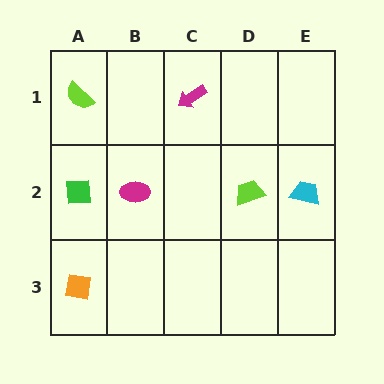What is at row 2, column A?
A green square.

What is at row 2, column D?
A lime trapezoid.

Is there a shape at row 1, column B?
No, that cell is empty.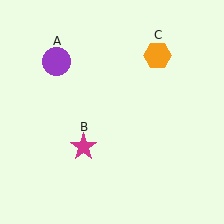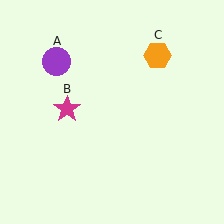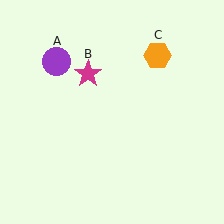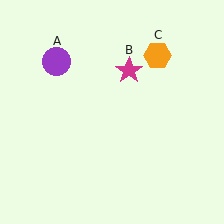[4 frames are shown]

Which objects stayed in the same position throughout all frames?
Purple circle (object A) and orange hexagon (object C) remained stationary.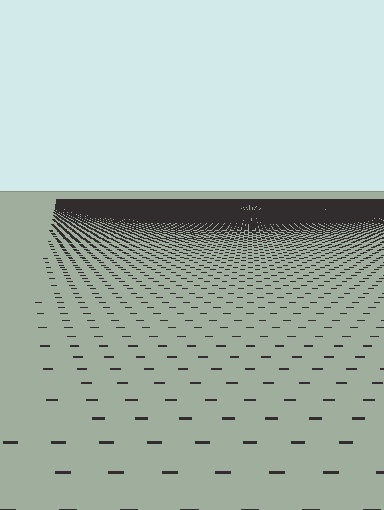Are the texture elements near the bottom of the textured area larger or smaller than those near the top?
Larger. Near the bottom, elements are closer to the viewer and appear at a bigger on-screen size.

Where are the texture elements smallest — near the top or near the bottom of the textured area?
Near the top.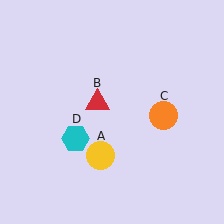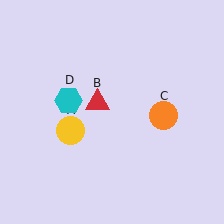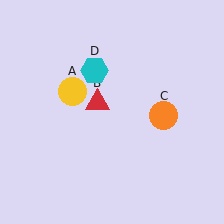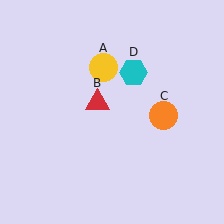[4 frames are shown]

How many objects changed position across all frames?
2 objects changed position: yellow circle (object A), cyan hexagon (object D).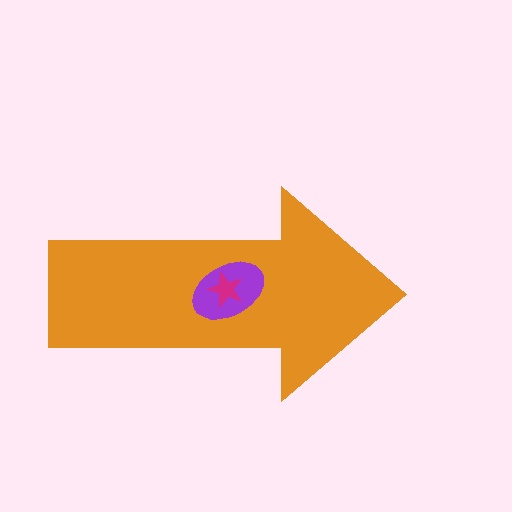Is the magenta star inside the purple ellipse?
Yes.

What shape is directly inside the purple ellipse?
The magenta star.